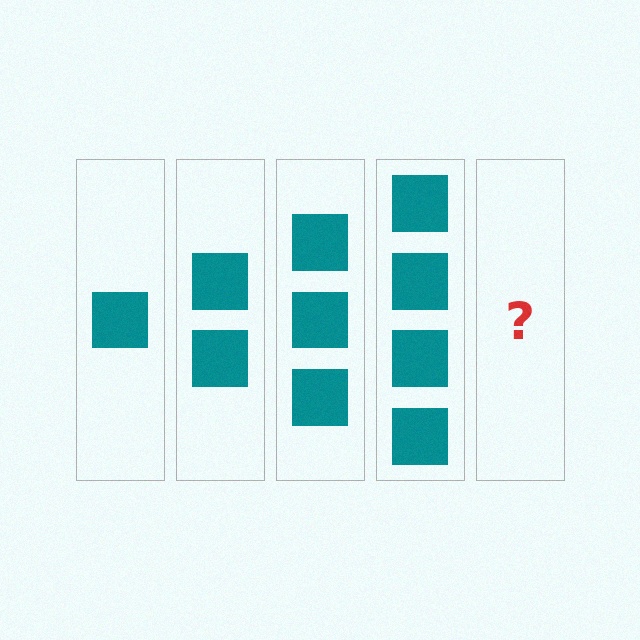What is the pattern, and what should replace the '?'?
The pattern is that each step adds one more square. The '?' should be 5 squares.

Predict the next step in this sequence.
The next step is 5 squares.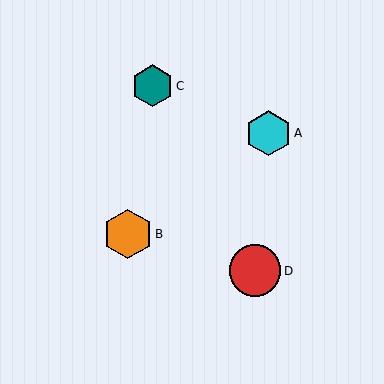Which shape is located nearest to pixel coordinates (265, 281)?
The red circle (labeled D) at (255, 271) is nearest to that location.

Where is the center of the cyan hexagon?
The center of the cyan hexagon is at (268, 133).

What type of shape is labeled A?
Shape A is a cyan hexagon.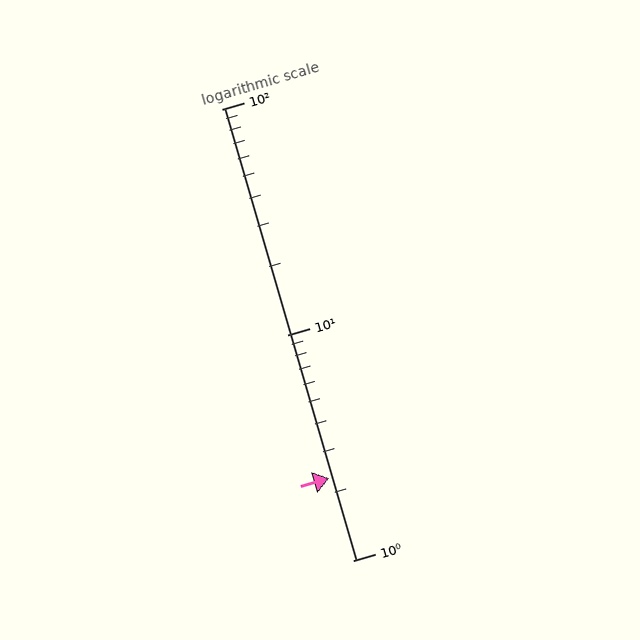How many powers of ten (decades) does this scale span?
The scale spans 2 decades, from 1 to 100.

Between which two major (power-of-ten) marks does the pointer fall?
The pointer is between 1 and 10.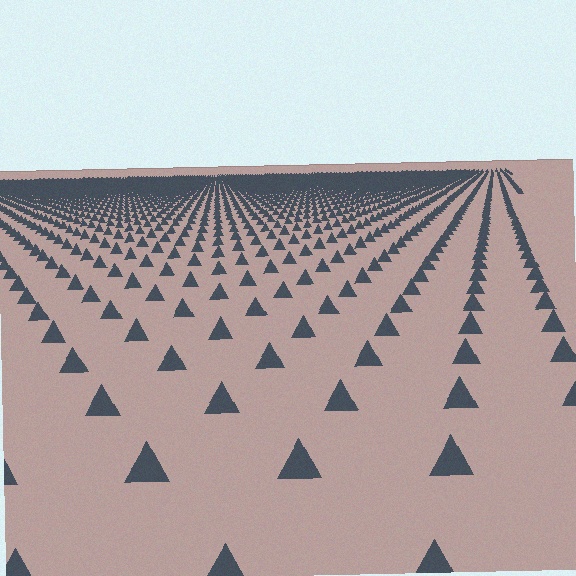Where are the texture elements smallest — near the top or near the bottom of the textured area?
Near the top.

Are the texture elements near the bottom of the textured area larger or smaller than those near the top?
Larger. Near the bottom, elements are closer to the viewer and appear at a bigger on-screen size.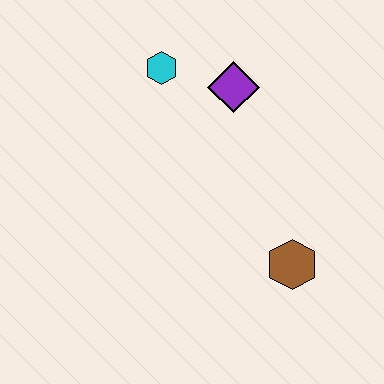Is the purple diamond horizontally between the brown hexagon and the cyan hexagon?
Yes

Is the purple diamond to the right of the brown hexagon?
No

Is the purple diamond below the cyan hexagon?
Yes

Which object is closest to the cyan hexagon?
The purple diamond is closest to the cyan hexagon.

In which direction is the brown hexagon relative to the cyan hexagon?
The brown hexagon is below the cyan hexagon.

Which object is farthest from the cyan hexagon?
The brown hexagon is farthest from the cyan hexagon.